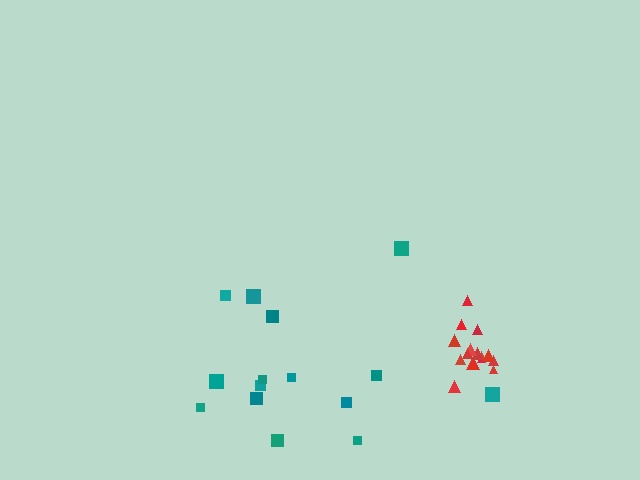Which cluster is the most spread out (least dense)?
Teal.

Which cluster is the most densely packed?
Red.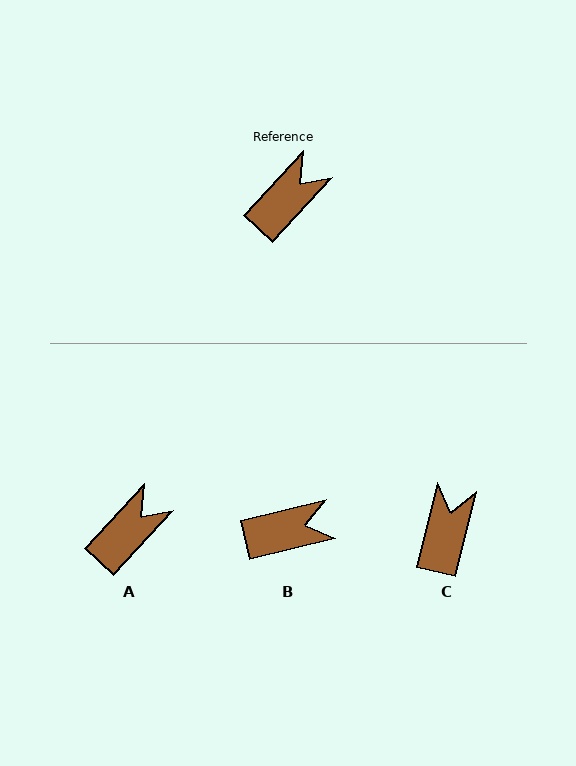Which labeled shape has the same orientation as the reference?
A.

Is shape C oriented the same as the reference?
No, it is off by about 29 degrees.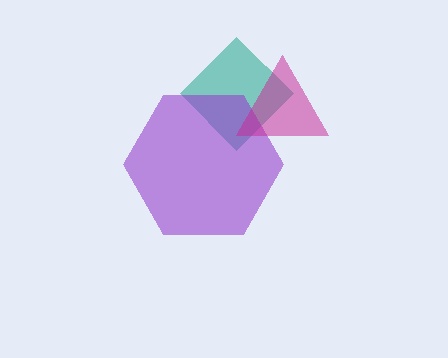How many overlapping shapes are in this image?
There are 3 overlapping shapes in the image.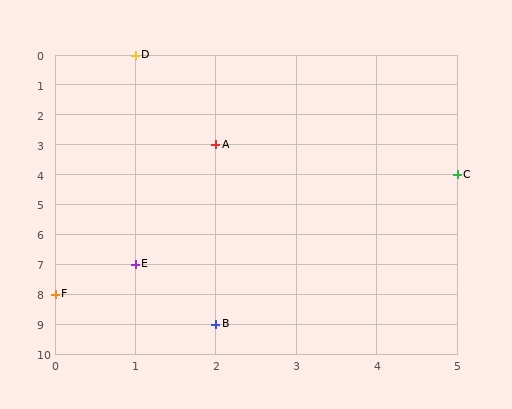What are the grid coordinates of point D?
Point D is at grid coordinates (1, 0).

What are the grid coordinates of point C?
Point C is at grid coordinates (5, 4).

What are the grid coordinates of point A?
Point A is at grid coordinates (2, 3).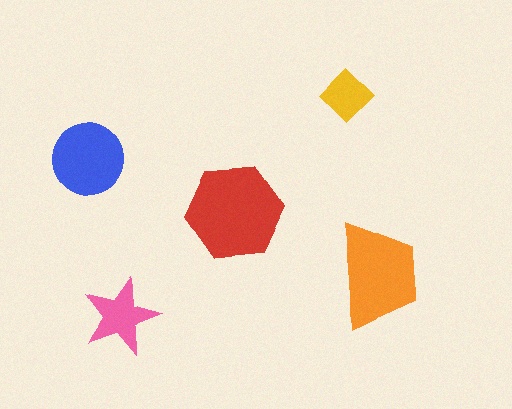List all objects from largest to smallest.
The red hexagon, the orange trapezoid, the blue circle, the pink star, the yellow diamond.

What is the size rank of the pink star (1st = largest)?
4th.